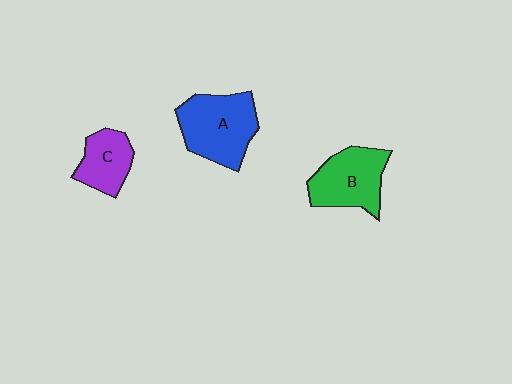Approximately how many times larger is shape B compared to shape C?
Approximately 1.4 times.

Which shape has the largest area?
Shape A (blue).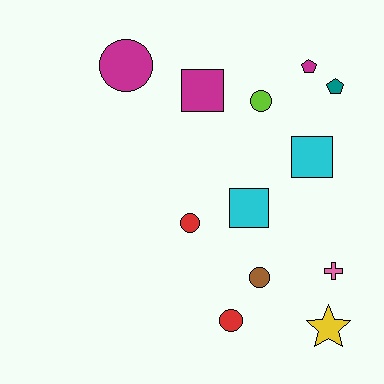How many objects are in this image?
There are 12 objects.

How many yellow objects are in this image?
There is 1 yellow object.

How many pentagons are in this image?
There are 2 pentagons.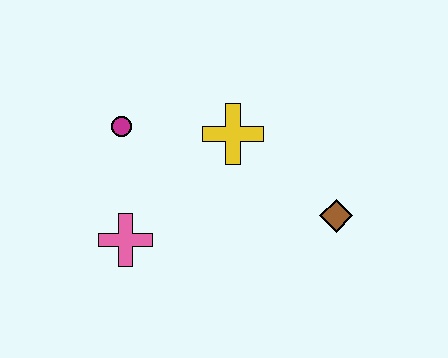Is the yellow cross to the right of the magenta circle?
Yes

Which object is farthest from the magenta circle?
The brown diamond is farthest from the magenta circle.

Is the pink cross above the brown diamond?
No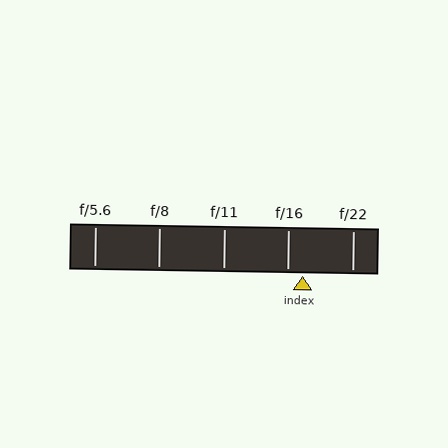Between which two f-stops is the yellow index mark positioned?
The index mark is between f/16 and f/22.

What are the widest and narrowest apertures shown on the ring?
The widest aperture shown is f/5.6 and the narrowest is f/22.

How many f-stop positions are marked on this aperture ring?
There are 5 f-stop positions marked.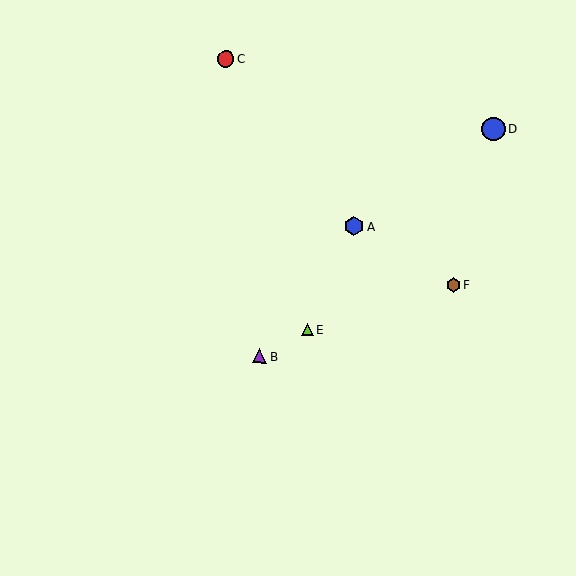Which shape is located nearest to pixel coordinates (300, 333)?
The lime triangle (labeled E) at (307, 330) is nearest to that location.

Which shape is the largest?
The blue circle (labeled D) is the largest.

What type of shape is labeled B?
Shape B is a purple triangle.